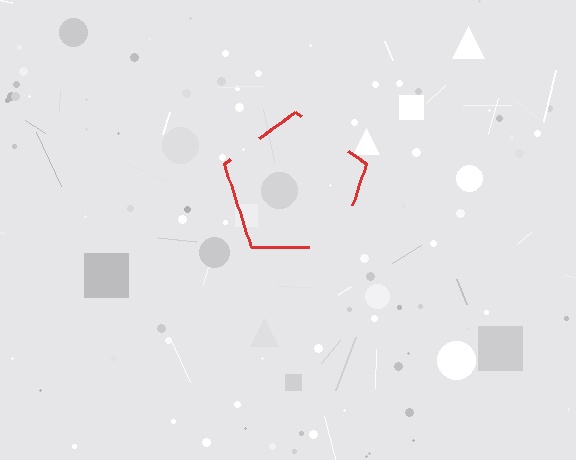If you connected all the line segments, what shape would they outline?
They would outline a pentagon.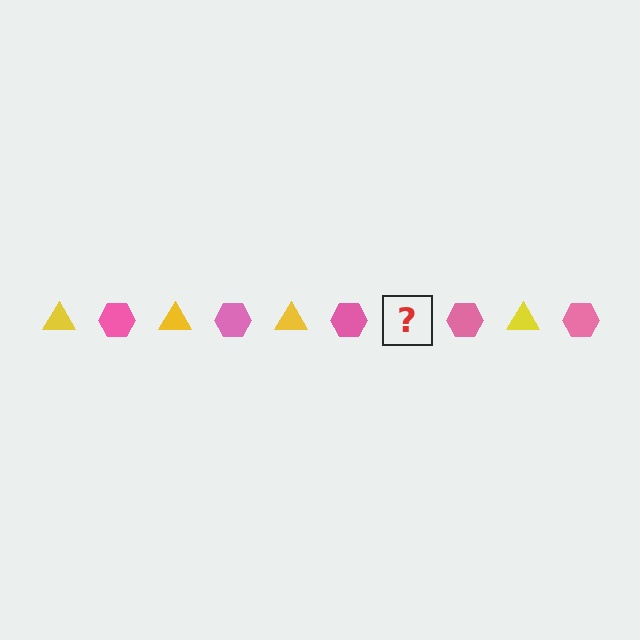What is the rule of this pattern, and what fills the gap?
The rule is that the pattern alternates between yellow triangle and pink hexagon. The gap should be filled with a yellow triangle.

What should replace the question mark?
The question mark should be replaced with a yellow triangle.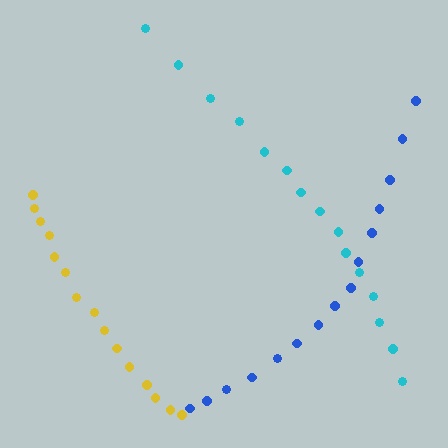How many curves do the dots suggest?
There are 3 distinct paths.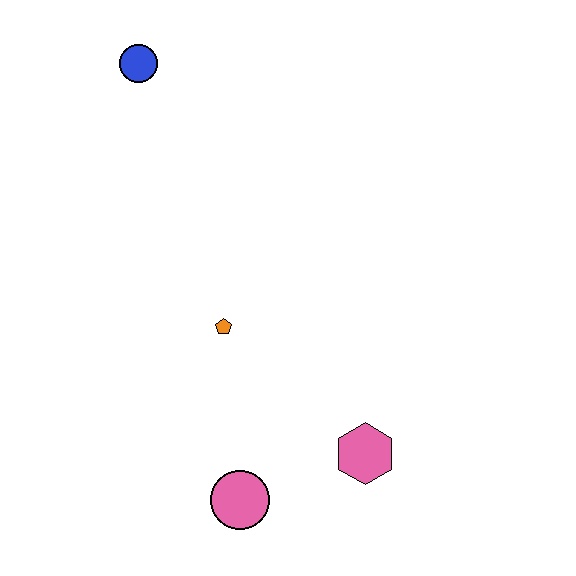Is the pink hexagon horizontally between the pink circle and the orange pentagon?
No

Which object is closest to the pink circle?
The pink hexagon is closest to the pink circle.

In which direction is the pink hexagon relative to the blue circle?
The pink hexagon is below the blue circle.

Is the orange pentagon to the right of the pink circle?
No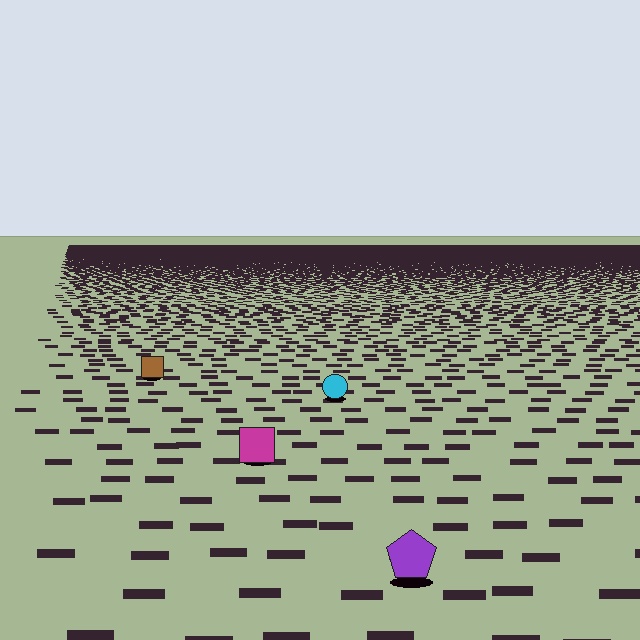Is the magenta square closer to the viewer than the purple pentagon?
No. The purple pentagon is closer — you can tell from the texture gradient: the ground texture is coarser near it.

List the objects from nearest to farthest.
From nearest to farthest: the purple pentagon, the magenta square, the cyan circle, the brown square.